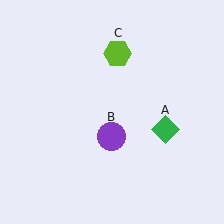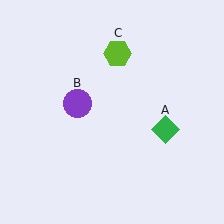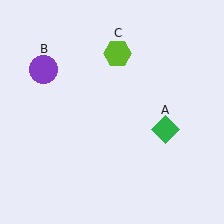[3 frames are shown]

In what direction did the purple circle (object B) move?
The purple circle (object B) moved up and to the left.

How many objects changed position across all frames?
1 object changed position: purple circle (object B).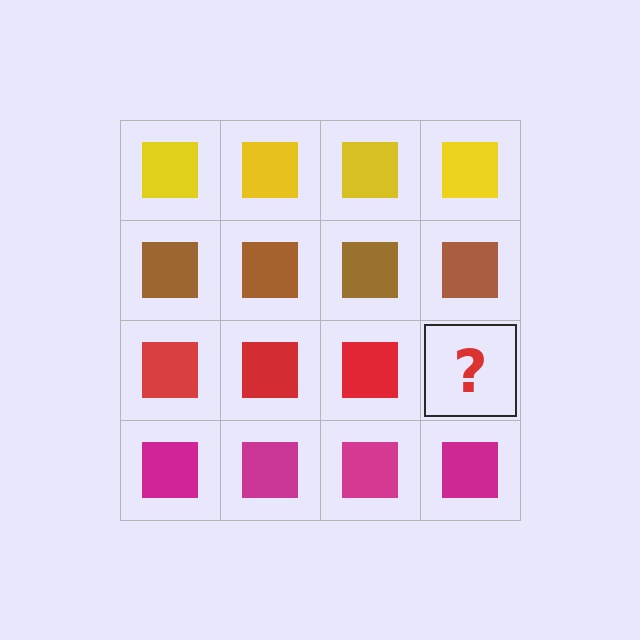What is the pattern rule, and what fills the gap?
The rule is that each row has a consistent color. The gap should be filled with a red square.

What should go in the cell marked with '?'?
The missing cell should contain a red square.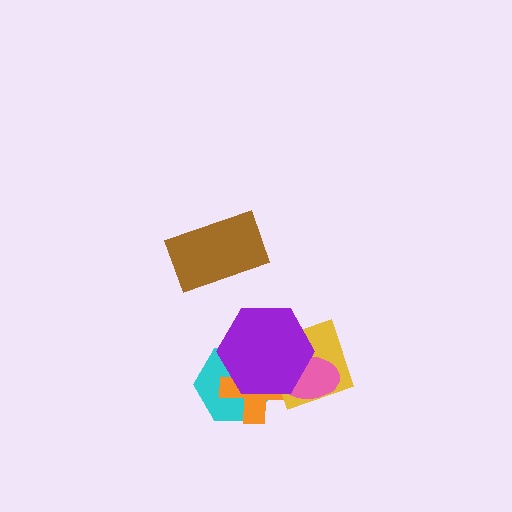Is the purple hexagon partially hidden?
No, no other shape covers it.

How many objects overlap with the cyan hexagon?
3 objects overlap with the cyan hexagon.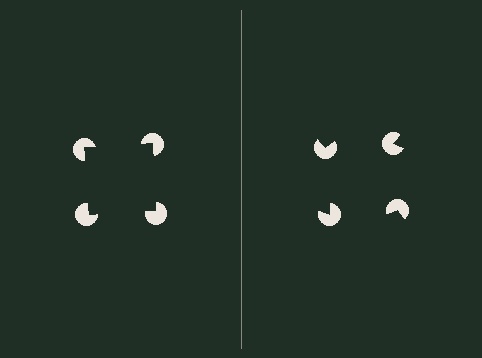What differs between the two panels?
The pac-man discs are positioned identically on both sides; only the wedge orientations differ. On the left they align to a square; on the right they are misaligned.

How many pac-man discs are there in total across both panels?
8 — 4 on each side.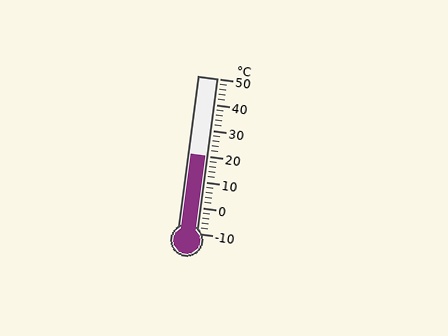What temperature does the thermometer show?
The thermometer shows approximately 20°C.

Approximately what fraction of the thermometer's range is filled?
The thermometer is filled to approximately 50% of its range.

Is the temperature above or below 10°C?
The temperature is above 10°C.